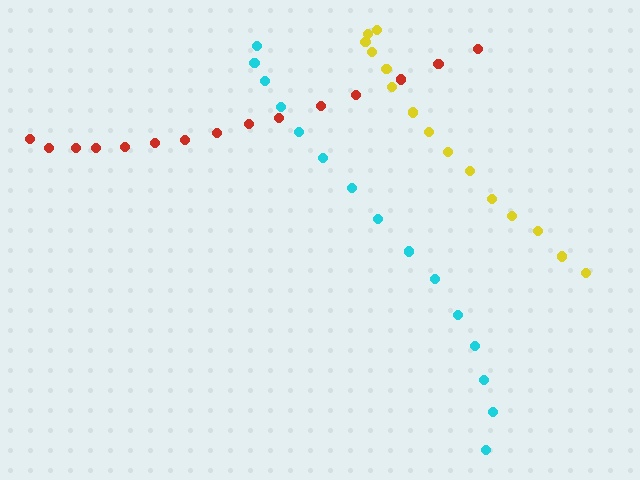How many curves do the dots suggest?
There are 3 distinct paths.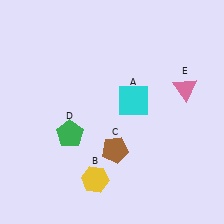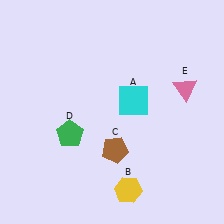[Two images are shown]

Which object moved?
The yellow hexagon (B) moved right.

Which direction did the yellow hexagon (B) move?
The yellow hexagon (B) moved right.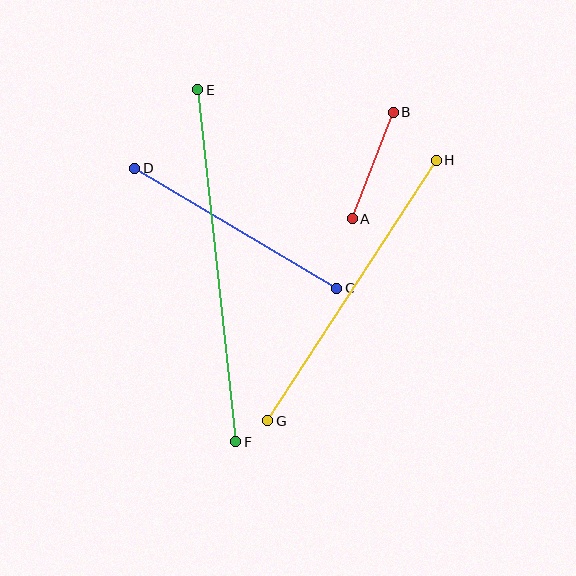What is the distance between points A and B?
The distance is approximately 114 pixels.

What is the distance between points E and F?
The distance is approximately 354 pixels.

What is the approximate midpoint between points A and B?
The midpoint is at approximately (373, 165) pixels.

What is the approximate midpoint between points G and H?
The midpoint is at approximately (352, 291) pixels.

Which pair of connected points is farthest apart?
Points E and F are farthest apart.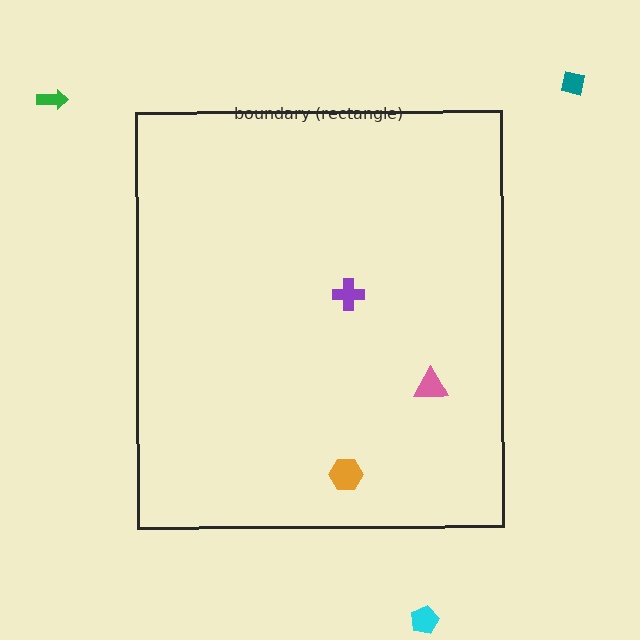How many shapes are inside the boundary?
3 inside, 3 outside.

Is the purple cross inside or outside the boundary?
Inside.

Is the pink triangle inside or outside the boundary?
Inside.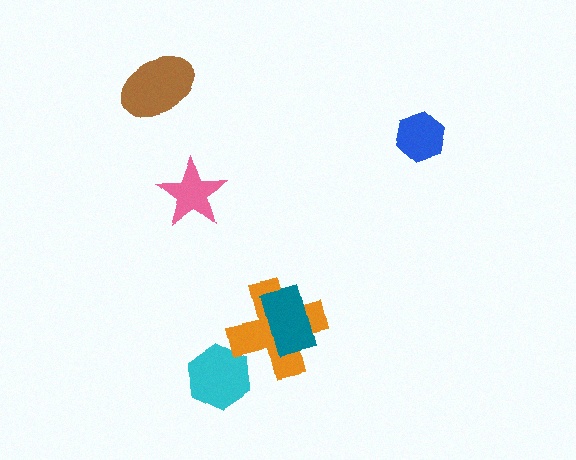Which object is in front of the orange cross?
The teal rectangle is in front of the orange cross.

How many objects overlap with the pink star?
0 objects overlap with the pink star.